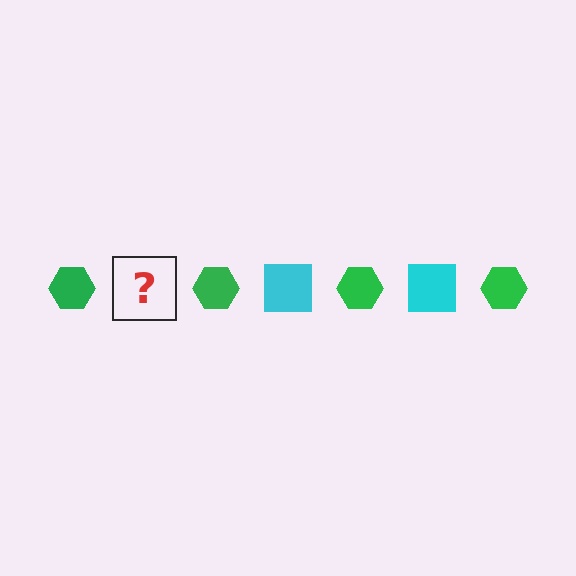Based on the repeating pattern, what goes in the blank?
The blank should be a cyan square.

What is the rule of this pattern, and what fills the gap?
The rule is that the pattern alternates between green hexagon and cyan square. The gap should be filled with a cyan square.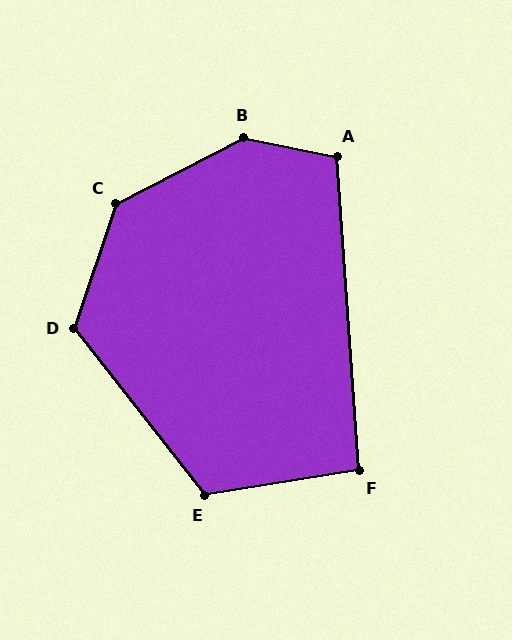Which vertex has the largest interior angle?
B, at approximately 142 degrees.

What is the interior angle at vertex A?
Approximately 105 degrees (obtuse).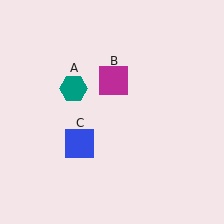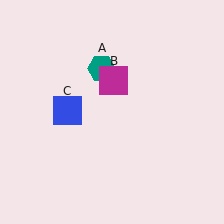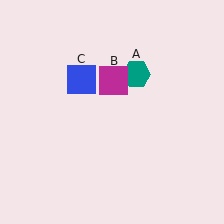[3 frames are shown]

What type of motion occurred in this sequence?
The teal hexagon (object A), blue square (object C) rotated clockwise around the center of the scene.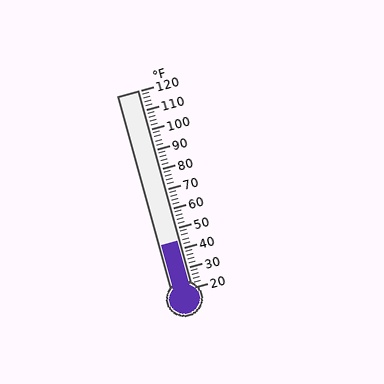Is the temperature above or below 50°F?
The temperature is below 50°F.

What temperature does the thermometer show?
The thermometer shows approximately 44°F.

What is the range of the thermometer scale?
The thermometer scale ranges from 20°F to 120°F.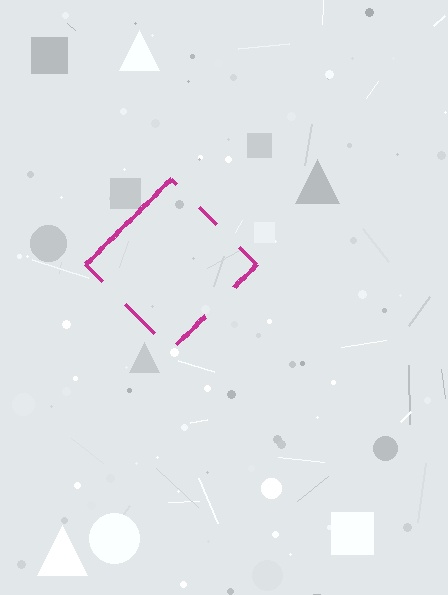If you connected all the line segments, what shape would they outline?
They would outline a diamond.